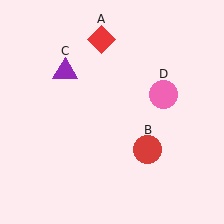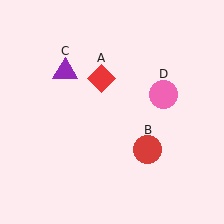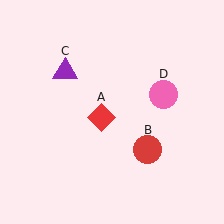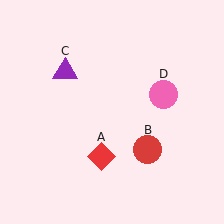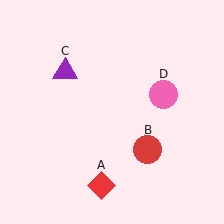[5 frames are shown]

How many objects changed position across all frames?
1 object changed position: red diamond (object A).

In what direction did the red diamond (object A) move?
The red diamond (object A) moved down.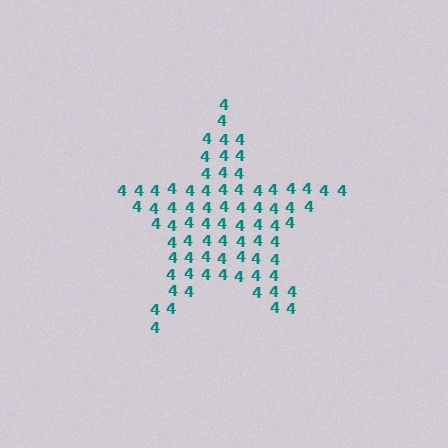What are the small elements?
The small elements are digit 4's.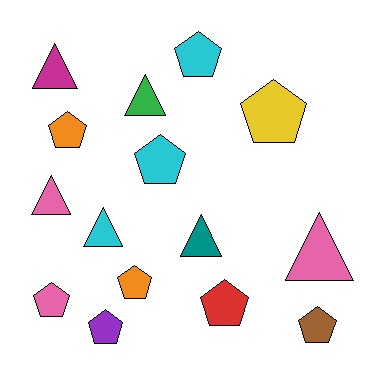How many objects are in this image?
There are 15 objects.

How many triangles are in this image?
There are 6 triangles.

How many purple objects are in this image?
There is 1 purple object.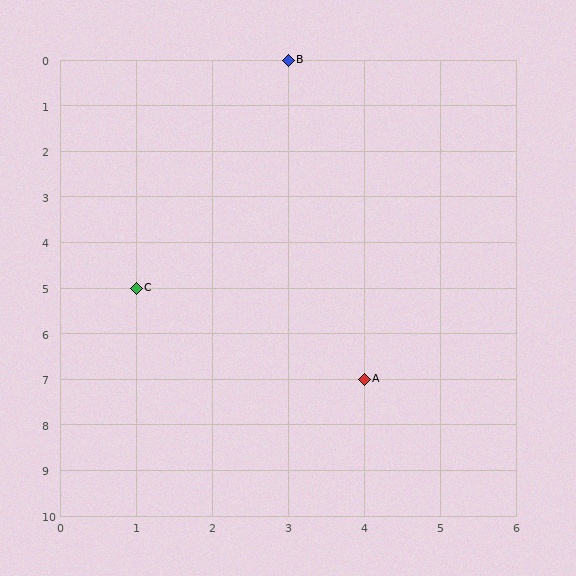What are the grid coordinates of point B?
Point B is at grid coordinates (3, 0).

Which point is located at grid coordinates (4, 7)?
Point A is at (4, 7).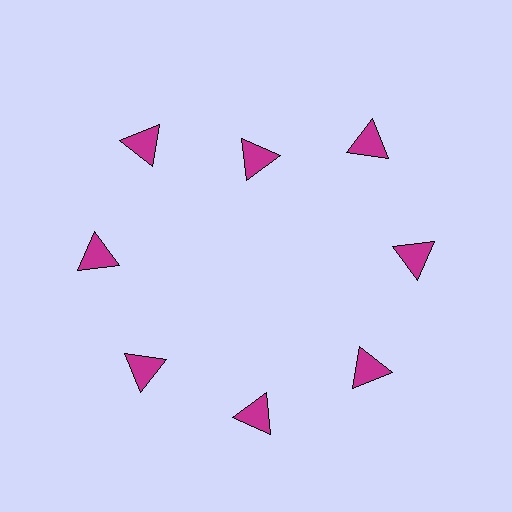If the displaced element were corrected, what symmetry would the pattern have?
It would have 8-fold rotational symmetry — the pattern would map onto itself every 45 degrees.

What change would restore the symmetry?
The symmetry would be restored by moving it outward, back onto the ring so that all 8 triangles sit at equal angles and equal distance from the center.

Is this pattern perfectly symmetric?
No. The 8 magenta triangles are arranged in a ring, but one element near the 12 o'clock position is pulled inward toward the center, breaking the 8-fold rotational symmetry.